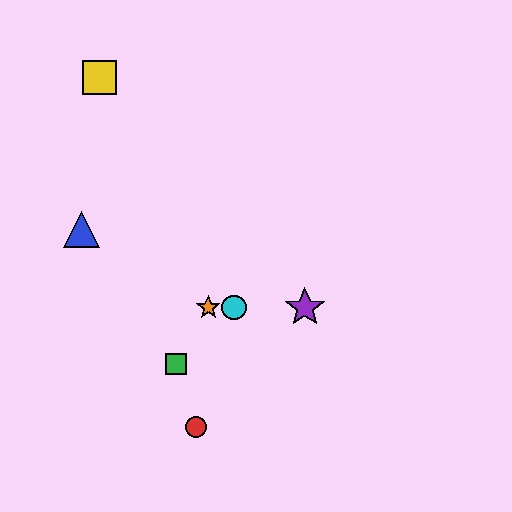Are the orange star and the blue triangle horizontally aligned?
No, the orange star is at y≈307 and the blue triangle is at y≈229.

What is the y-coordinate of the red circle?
The red circle is at y≈427.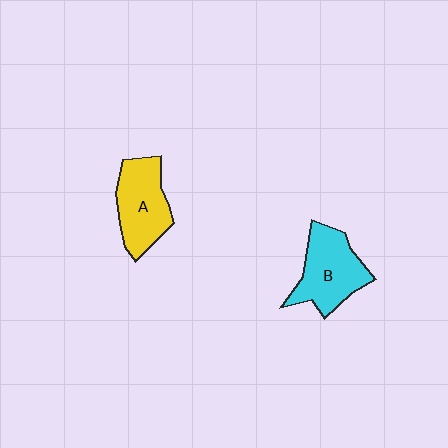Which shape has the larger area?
Shape B (cyan).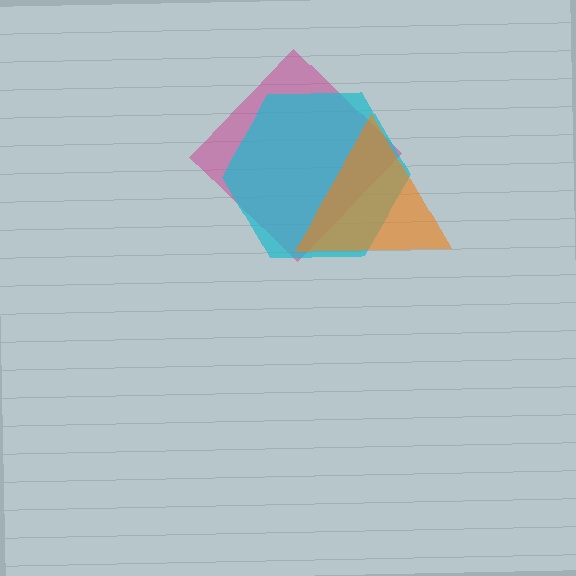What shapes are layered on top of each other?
The layered shapes are: a magenta diamond, a cyan hexagon, an orange triangle.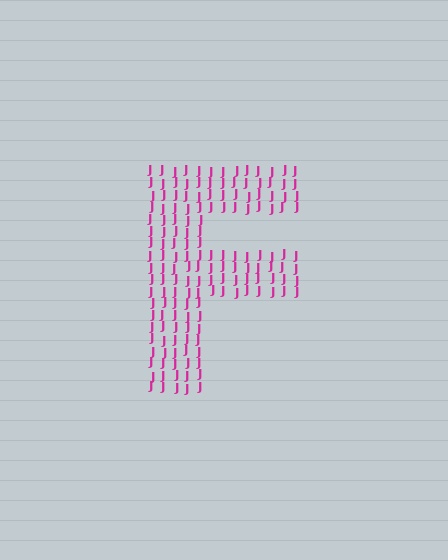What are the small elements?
The small elements are letter J's.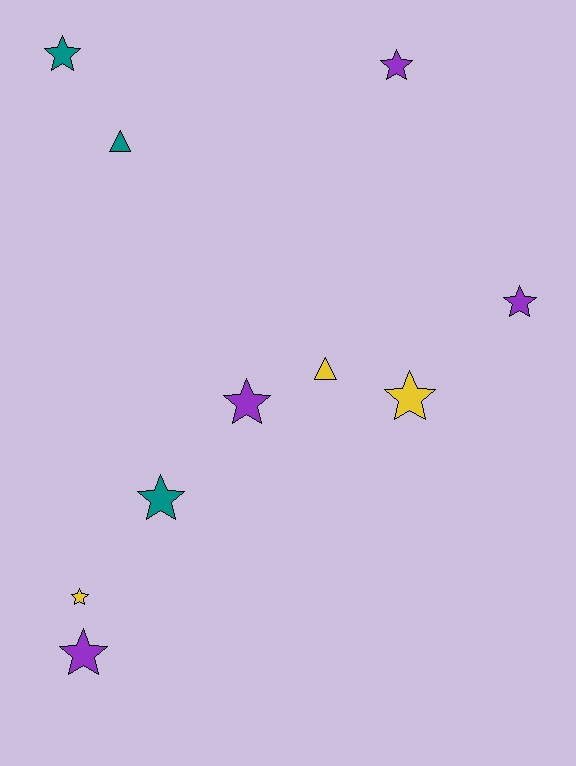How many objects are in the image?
There are 10 objects.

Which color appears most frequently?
Purple, with 4 objects.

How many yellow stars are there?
There are 2 yellow stars.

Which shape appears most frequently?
Star, with 8 objects.